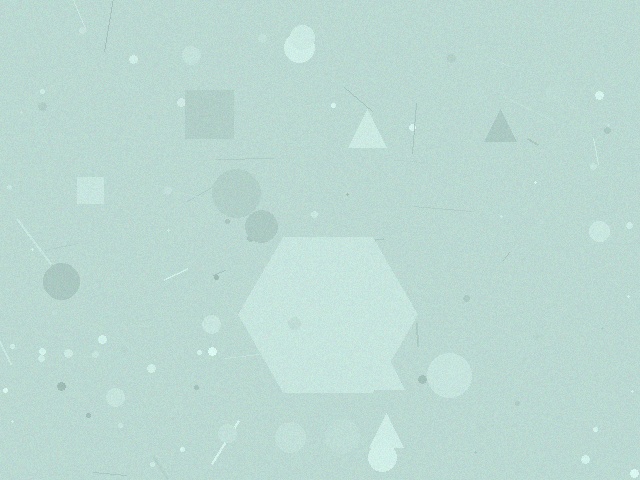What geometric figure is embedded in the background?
A hexagon is embedded in the background.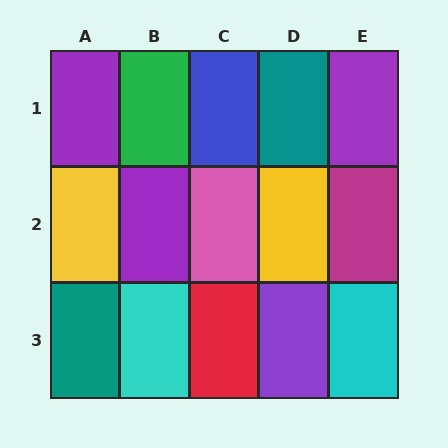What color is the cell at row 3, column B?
Cyan.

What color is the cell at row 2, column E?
Magenta.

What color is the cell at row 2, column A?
Yellow.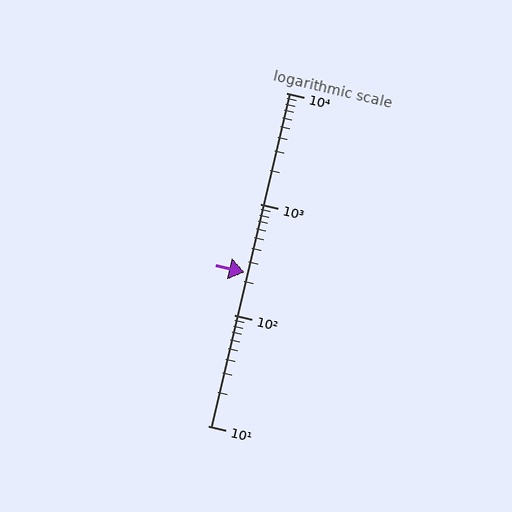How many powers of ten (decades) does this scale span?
The scale spans 3 decades, from 10 to 10000.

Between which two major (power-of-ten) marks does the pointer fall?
The pointer is between 100 and 1000.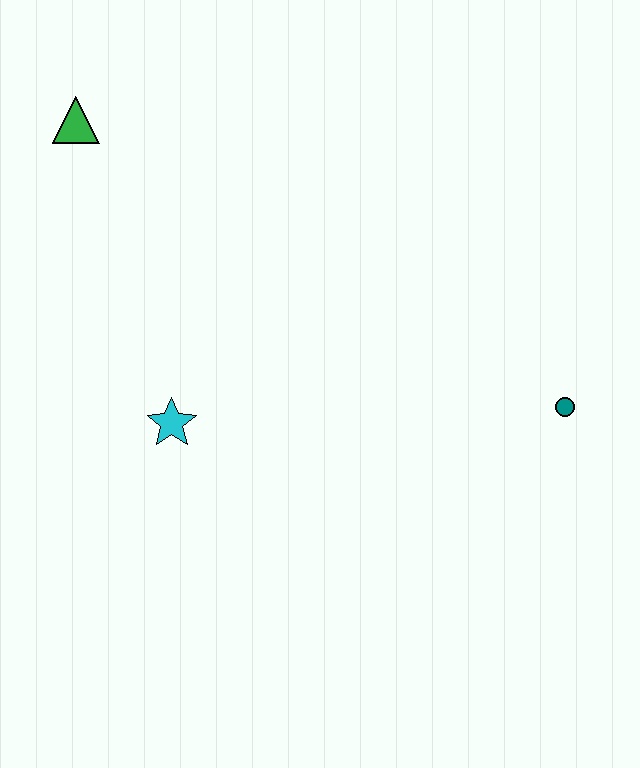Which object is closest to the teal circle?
The cyan star is closest to the teal circle.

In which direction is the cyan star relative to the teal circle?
The cyan star is to the left of the teal circle.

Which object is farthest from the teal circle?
The green triangle is farthest from the teal circle.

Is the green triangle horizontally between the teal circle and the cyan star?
No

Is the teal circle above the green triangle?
No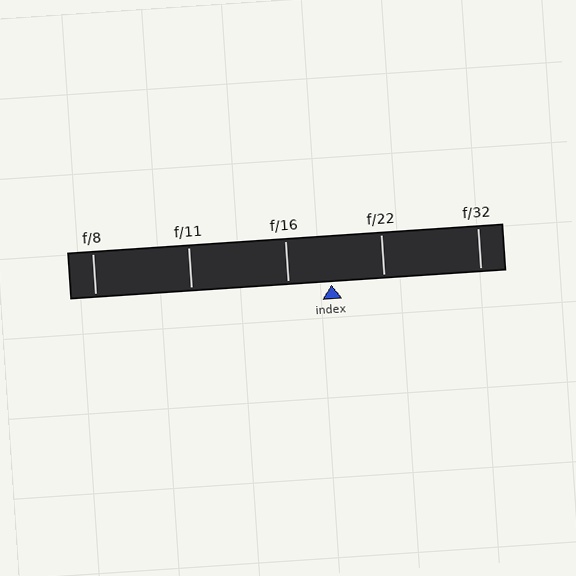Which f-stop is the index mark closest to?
The index mark is closest to f/16.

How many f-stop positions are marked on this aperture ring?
There are 5 f-stop positions marked.